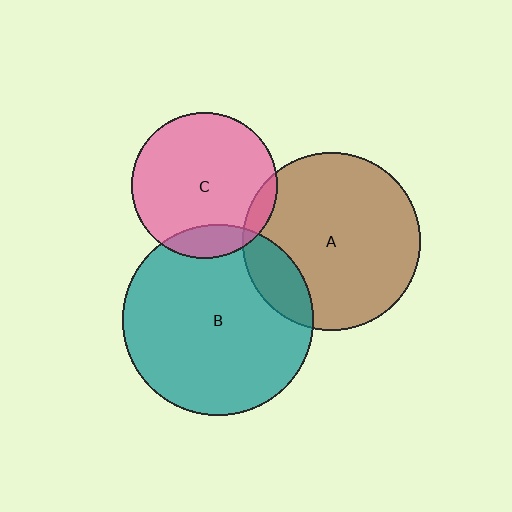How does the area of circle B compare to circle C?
Approximately 1.7 times.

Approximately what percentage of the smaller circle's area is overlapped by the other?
Approximately 10%.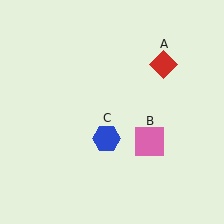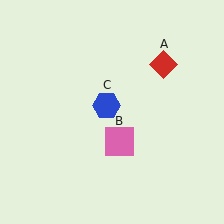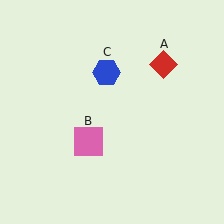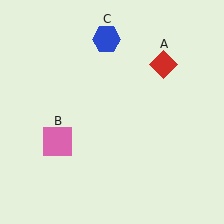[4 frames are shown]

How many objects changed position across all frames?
2 objects changed position: pink square (object B), blue hexagon (object C).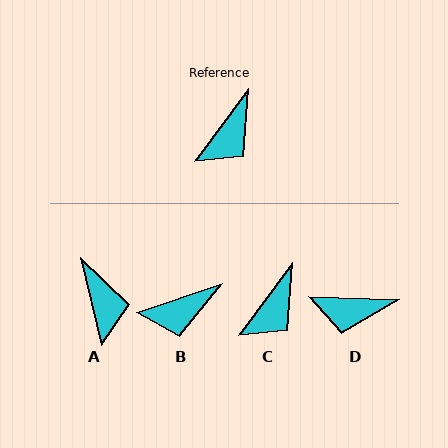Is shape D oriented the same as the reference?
No, it is off by about 55 degrees.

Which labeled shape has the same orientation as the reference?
C.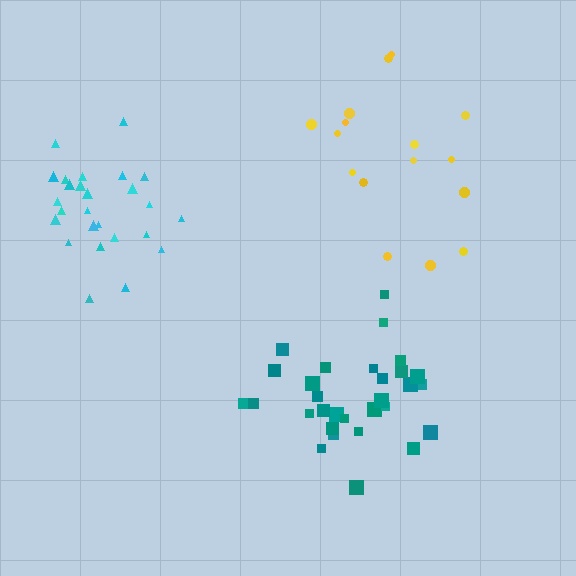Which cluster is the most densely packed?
Cyan.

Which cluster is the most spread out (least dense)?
Yellow.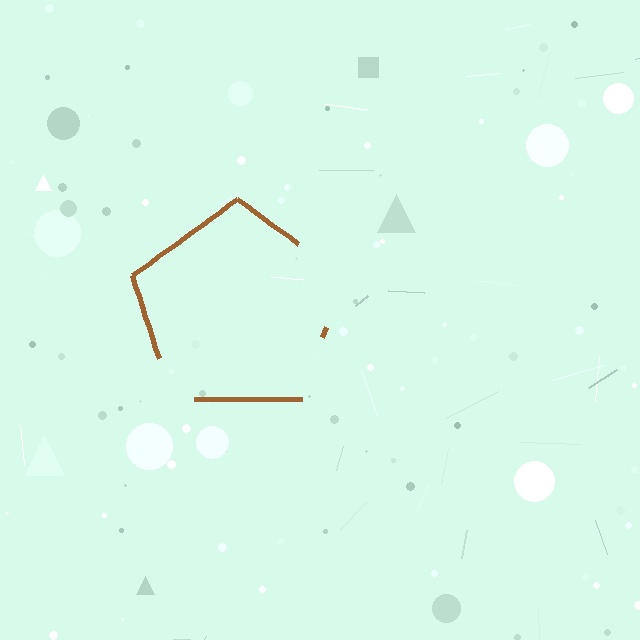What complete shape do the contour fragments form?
The contour fragments form a pentagon.